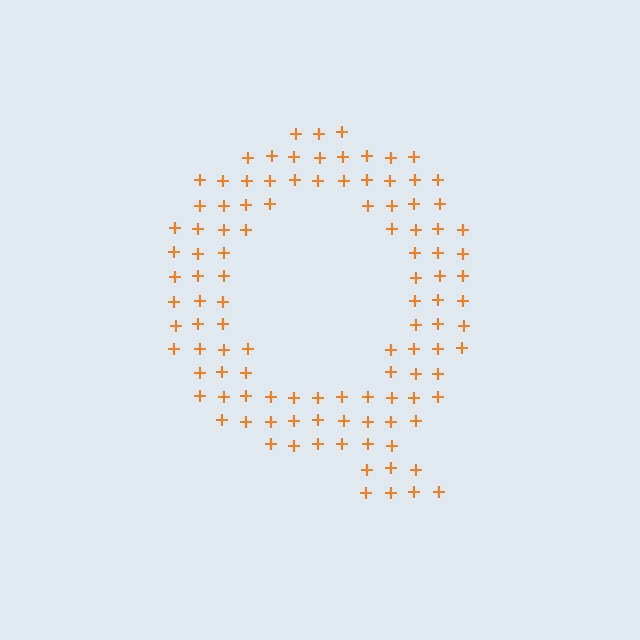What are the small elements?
The small elements are plus signs.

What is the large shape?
The large shape is the letter Q.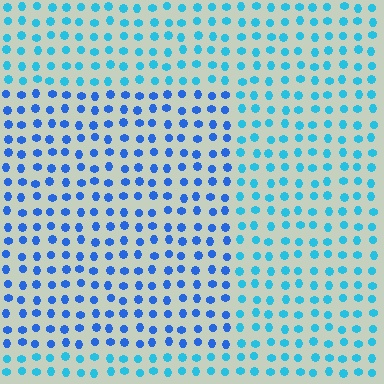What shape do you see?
I see a rectangle.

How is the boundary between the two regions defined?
The boundary is defined purely by a slight shift in hue (about 29 degrees). Spacing, size, and orientation are identical on both sides.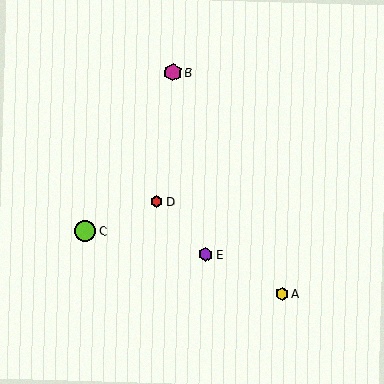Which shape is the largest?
The lime circle (labeled C) is the largest.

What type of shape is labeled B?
Shape B is a magenta hexagon.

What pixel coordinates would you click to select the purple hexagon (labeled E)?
Click at (206, 255) to select the purple hexagon E.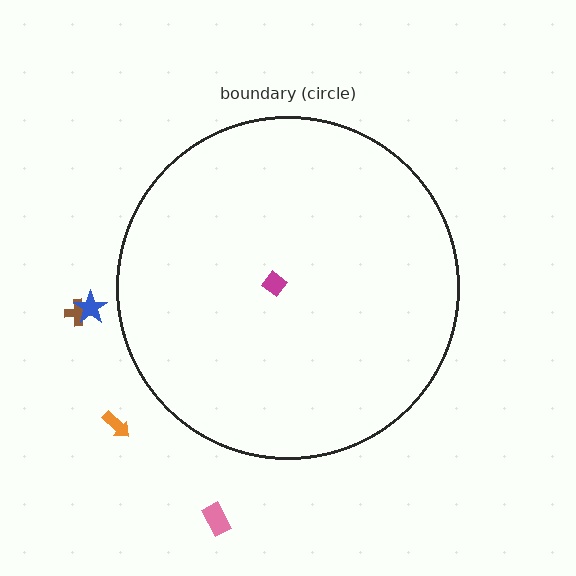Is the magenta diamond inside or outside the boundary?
Inside.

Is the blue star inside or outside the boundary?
Outside.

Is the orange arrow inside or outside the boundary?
Outside.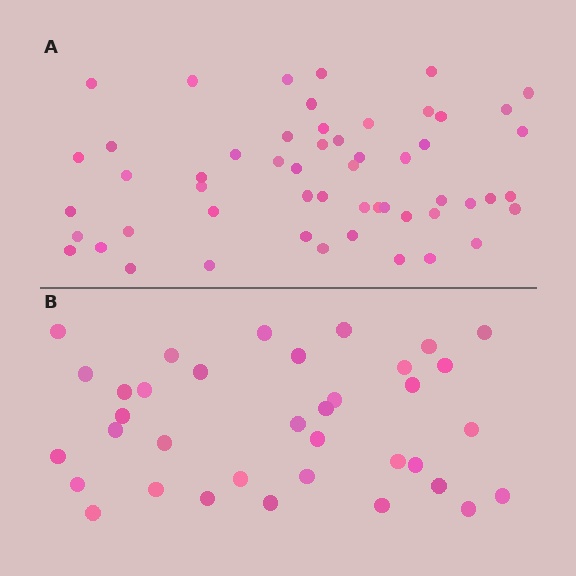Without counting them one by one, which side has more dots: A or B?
Region A (the top region) has more dots.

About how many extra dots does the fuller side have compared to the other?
Region A has approximately 20 more dots than region B.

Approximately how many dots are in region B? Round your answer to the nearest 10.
About 40 dots. (The exact count is 36, which rounds to 40.)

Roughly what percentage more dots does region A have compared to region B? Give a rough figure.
About 50% more.